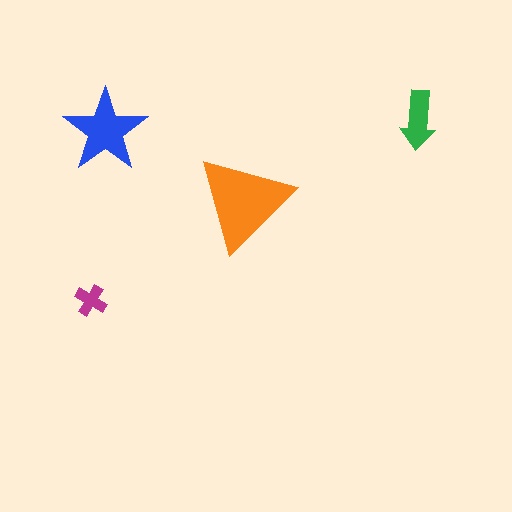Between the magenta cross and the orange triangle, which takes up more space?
The orange triangle.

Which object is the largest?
The orange triangle.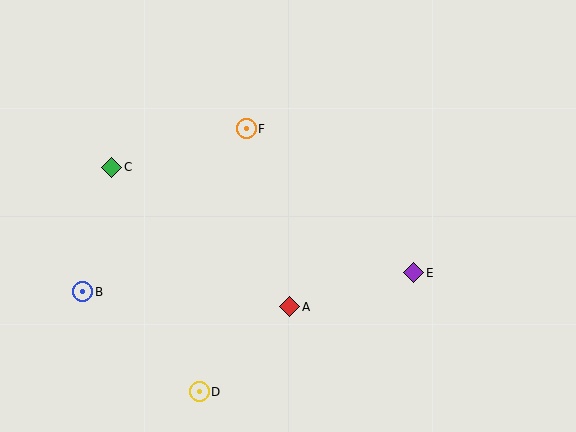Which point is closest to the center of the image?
Point A at (290, 307) is closest to the center.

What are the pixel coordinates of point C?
Point C is at (112, 167).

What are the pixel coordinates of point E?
Point E is at (414, 273).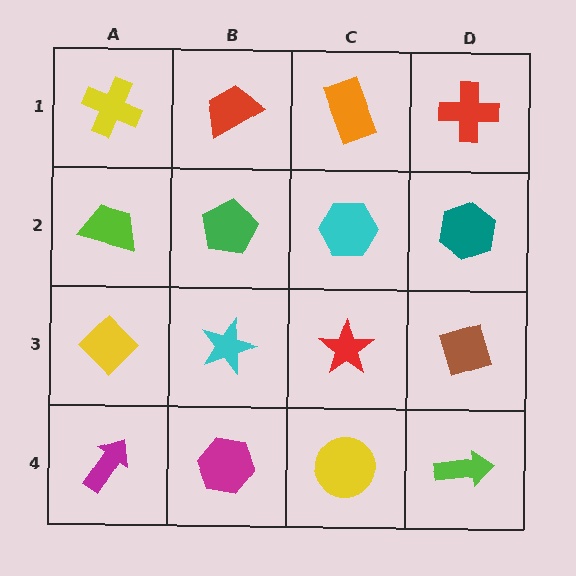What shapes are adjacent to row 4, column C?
A red star (row 3, column C), a magenta hexagon (row 4, column B), a lime arrow (row 4, column D).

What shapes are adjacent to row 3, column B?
A green pentagon (row 2, column B), a magenta hexagon (row 4, column B), a yellow diamond (row 3, column A), a red star (row 3, column C).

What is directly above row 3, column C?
A cyan hexagon.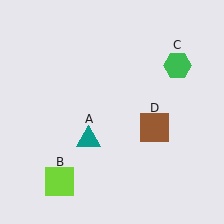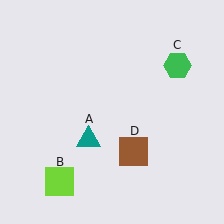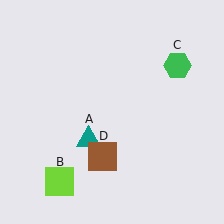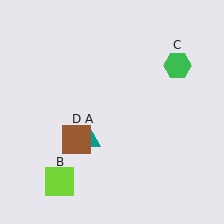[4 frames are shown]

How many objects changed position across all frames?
1 object changed position: brown square (object D).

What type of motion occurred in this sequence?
The brown square (object D) rotated clockwise around the center of the scene.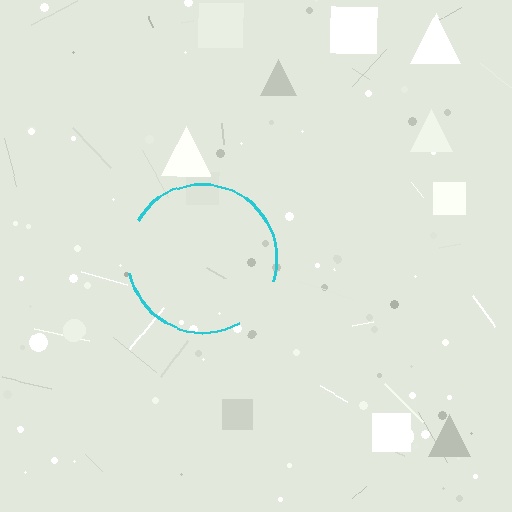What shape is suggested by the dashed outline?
The dashed outline suggests a circle.